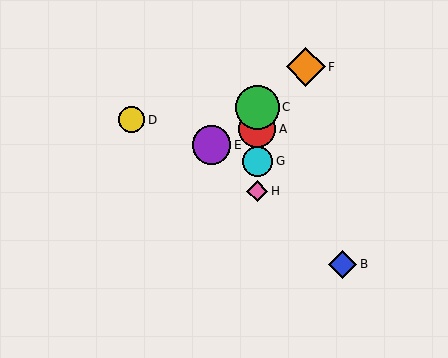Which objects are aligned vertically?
Objects A, C, G, H are aligned vertically.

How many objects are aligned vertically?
4 objects (A, C, G, H) are aligned vertically.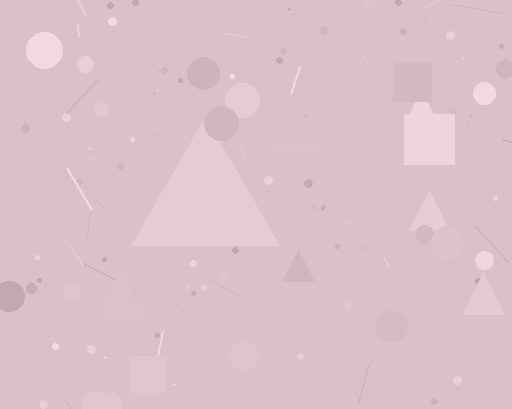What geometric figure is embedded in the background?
A triangle is embedded in the background.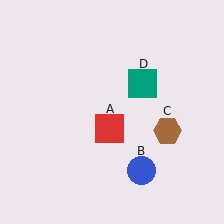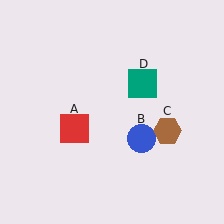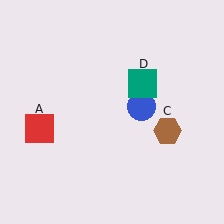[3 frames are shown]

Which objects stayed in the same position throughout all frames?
Brown hexagon (object C) and teal square (object D) remained stationary.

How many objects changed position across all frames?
2 objects changed position: red square (object A), blue circle (object B).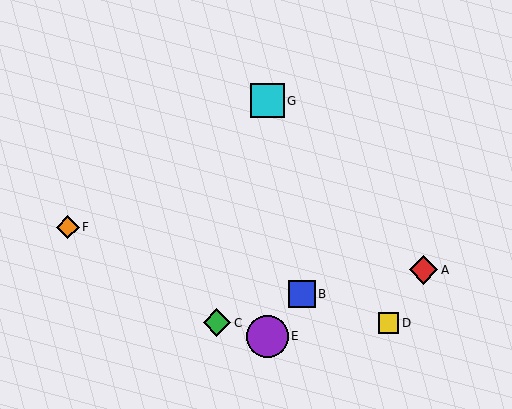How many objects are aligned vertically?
2 objects (E, G) are aligned vertically.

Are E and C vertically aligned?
No, E is at x≈267 and C is at x≈217.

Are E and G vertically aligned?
Yes, both are at x≈267.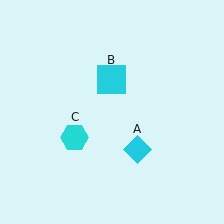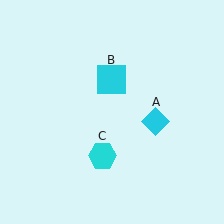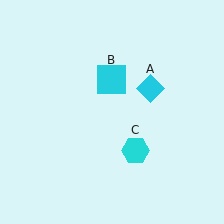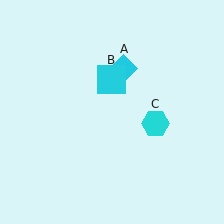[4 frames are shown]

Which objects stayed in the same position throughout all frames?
Cyan square (object B) remained stationary.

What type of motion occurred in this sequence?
The cyan diamond (object A), cyan hexagon (object C) rotated counterclockwise around the center of the scene.